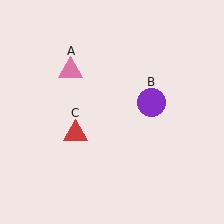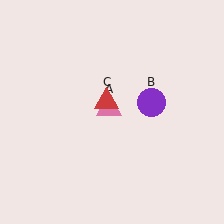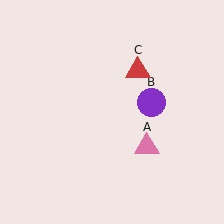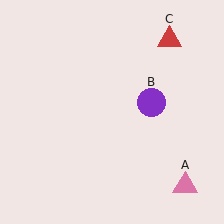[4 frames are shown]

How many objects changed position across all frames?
2 objects changed position: pink triangle (object A), red triangle (object C).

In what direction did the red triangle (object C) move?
The red triangle (object C) moved up and to the right.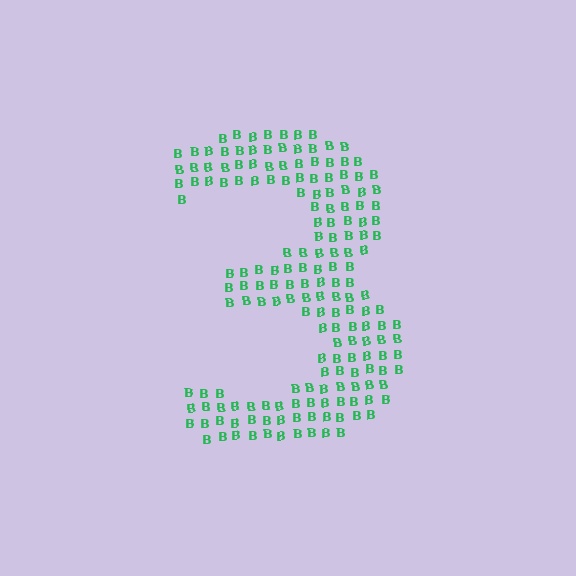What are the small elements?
The small elements are letter B's.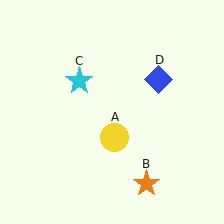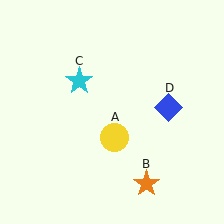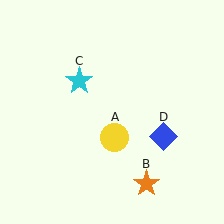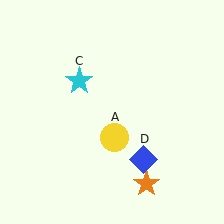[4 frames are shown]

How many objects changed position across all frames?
1 object changed position: blue diamond (object D).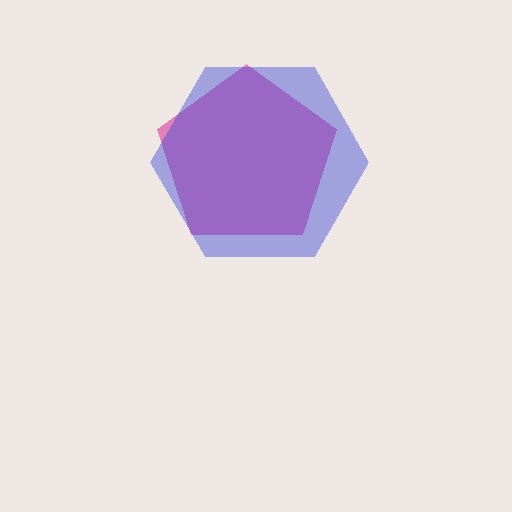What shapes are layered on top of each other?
The layered shapes are: a magenta pentagon, a blue hexagon.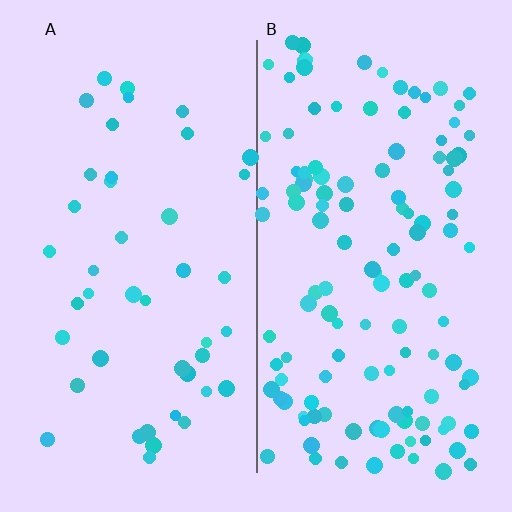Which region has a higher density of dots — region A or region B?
B (the right).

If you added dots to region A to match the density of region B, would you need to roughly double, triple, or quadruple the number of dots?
Approximately triple.